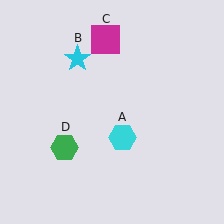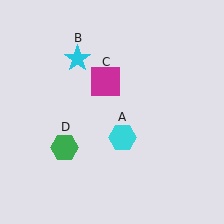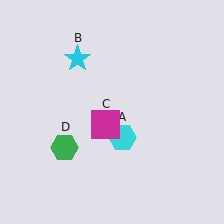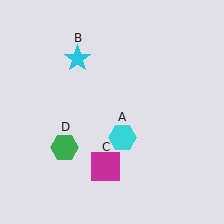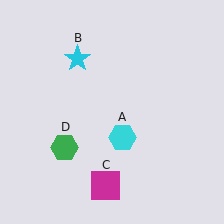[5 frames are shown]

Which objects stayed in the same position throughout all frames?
Cyan hexagon (object A) and cyan star (object B) and green hexagon (object D) remained stationary.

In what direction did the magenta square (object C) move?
The magenta square (object C) moved down.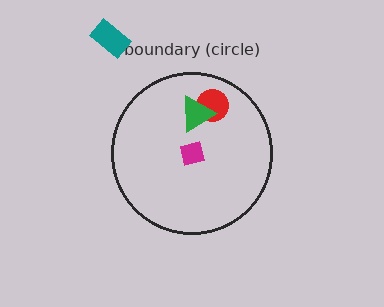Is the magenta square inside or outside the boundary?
Inside.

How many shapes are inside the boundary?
3 inside, 1 outside.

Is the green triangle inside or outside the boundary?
Inside.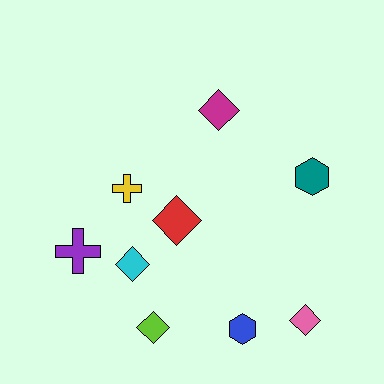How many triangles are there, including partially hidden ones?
There are no triangles.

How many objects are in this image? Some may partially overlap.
There are 9 objects.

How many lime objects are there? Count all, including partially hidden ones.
There is 1 lime object.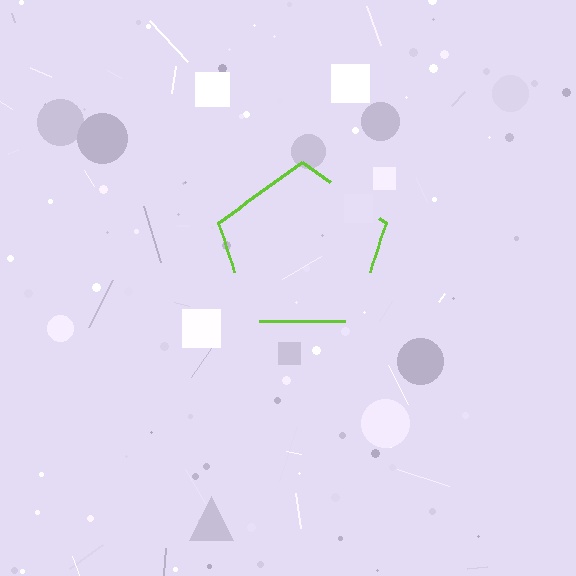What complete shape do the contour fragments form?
The contour fragments form a pentagon.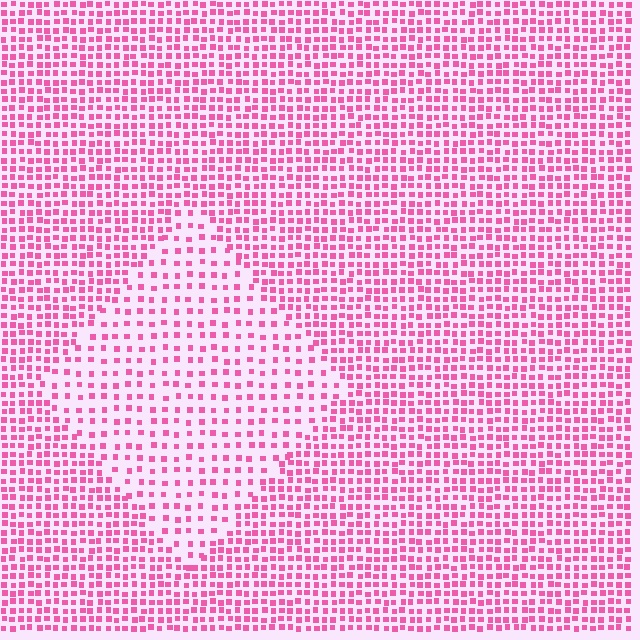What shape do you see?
I see a diamond.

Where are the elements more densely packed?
The elements are more densely packed outside the diamond boundary.